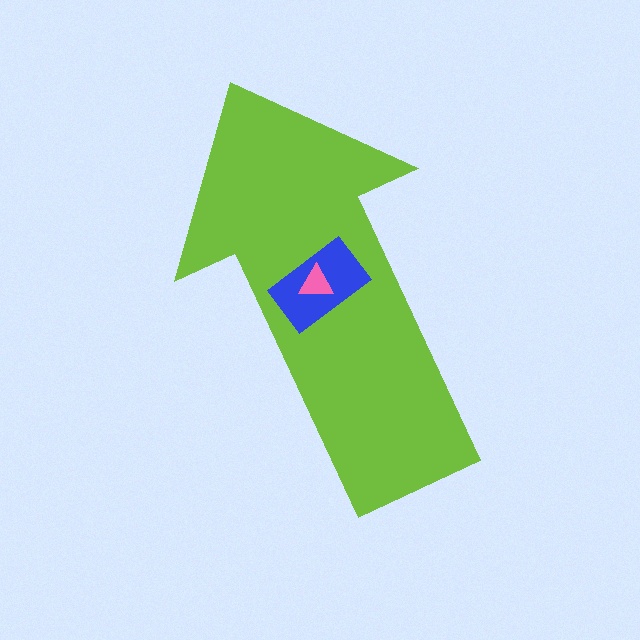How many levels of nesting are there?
3.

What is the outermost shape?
The lime arrow.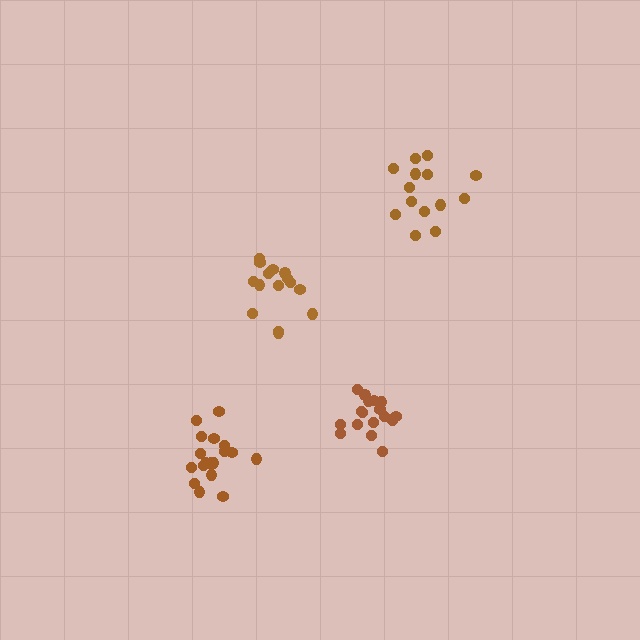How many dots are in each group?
Group 1: 17 dots, Group 2: 19 dots, Group 3: 14 dots, Group 4: 15 dots (65 total).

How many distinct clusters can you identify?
There are 4 distinct clusters.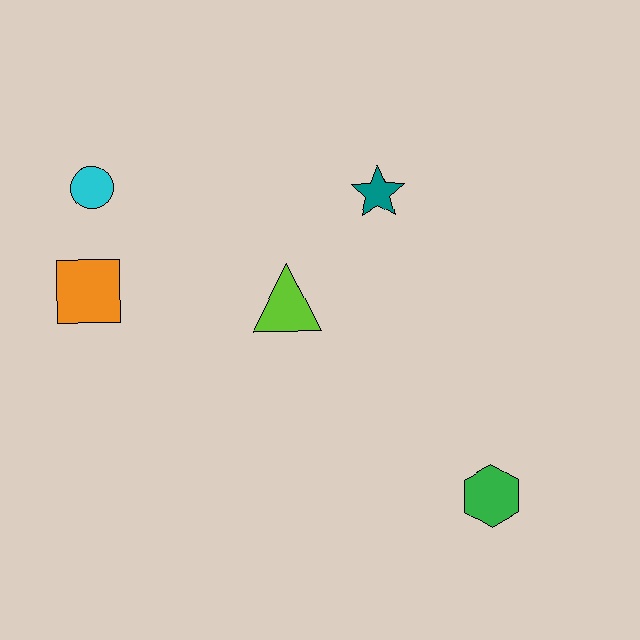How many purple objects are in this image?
There are no purple objects.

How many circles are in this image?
There is 1 circle.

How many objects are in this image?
There are 5 objects.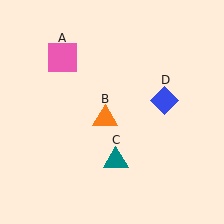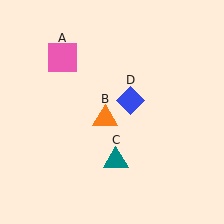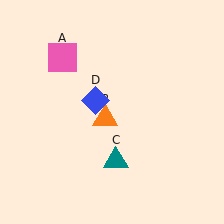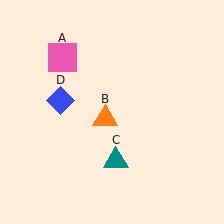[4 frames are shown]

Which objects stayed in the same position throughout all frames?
Pink square (object A) and orange triangle (object B) and teal triangle (object C) remained stationary.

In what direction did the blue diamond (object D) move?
The blue diamond (object D) moved left.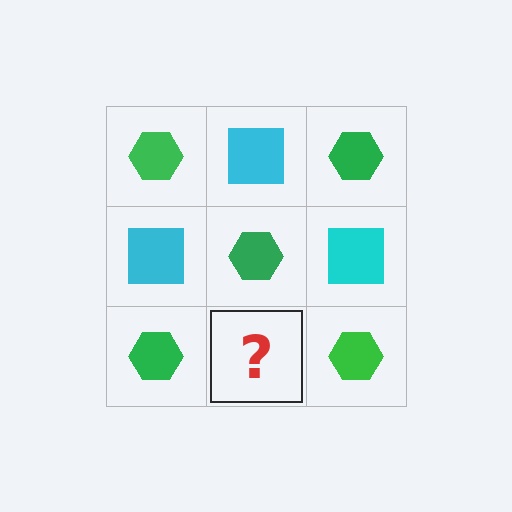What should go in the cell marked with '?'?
The missing cell should contain a cyan square.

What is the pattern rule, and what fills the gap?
The rule is that it alternates green hexagon and cyan square in a checkerboard pattern. The gap should be filled with a cyan square.